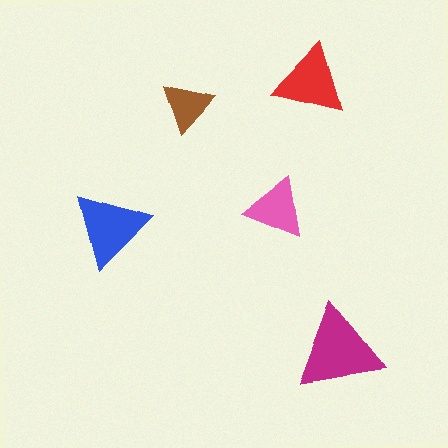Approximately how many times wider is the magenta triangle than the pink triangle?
About 1.5 times wider.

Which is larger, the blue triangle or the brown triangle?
The blue one.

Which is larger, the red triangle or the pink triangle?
The red one.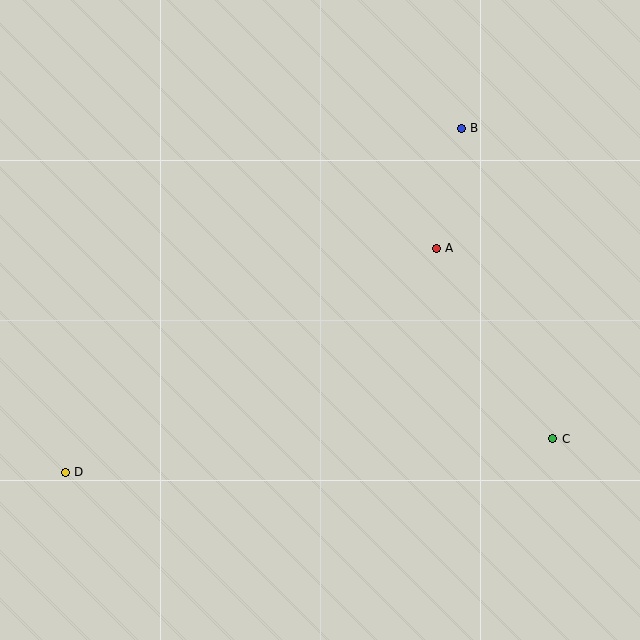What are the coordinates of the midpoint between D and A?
The midpoint between D and A is at (251, 360).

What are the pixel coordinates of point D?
Point D is at (65, 472).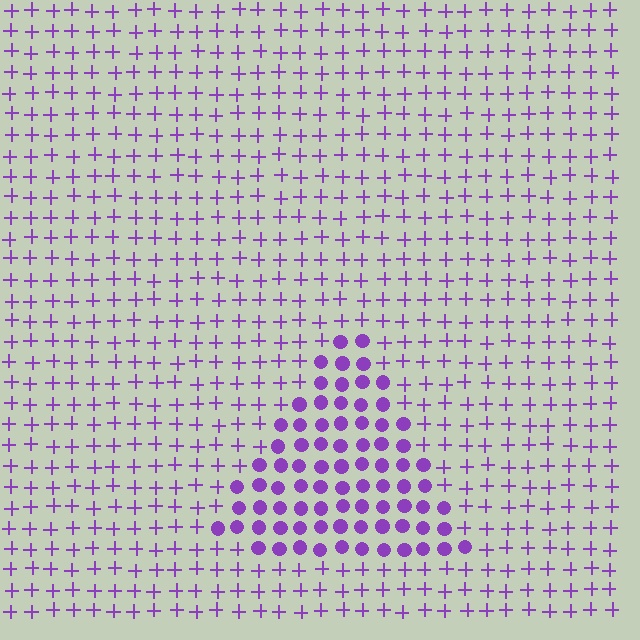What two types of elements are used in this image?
The image uses circles inside the triangle region and plus signs outside it.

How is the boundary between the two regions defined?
The boundary is defined by a change in element shape: circles inside vs. plus signs outside. All elements share the same color and spacing.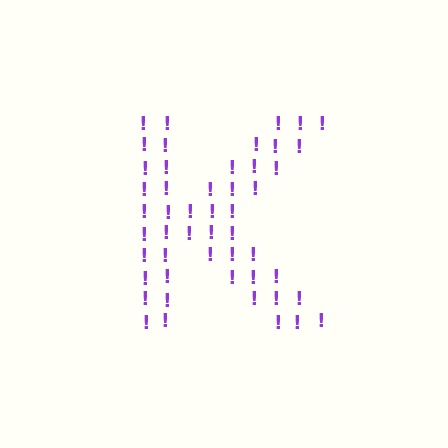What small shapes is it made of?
It is made of small exclamation marks.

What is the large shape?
The large shape is the letter K.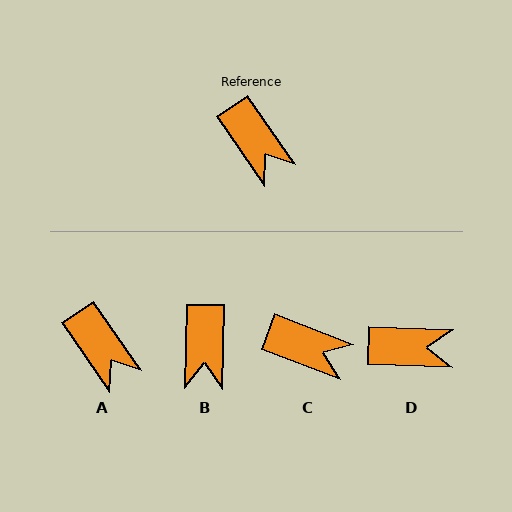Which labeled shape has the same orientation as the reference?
A.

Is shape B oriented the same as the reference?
No, it is off by about 35 degrees.